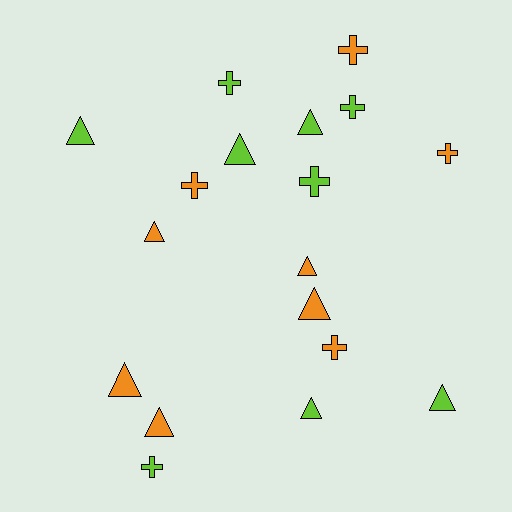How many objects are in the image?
There are 18 objects.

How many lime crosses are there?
There are 4 lime crosses.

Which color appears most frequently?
Lime, with 9 objects.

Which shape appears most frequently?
Triangle, with 10 objects.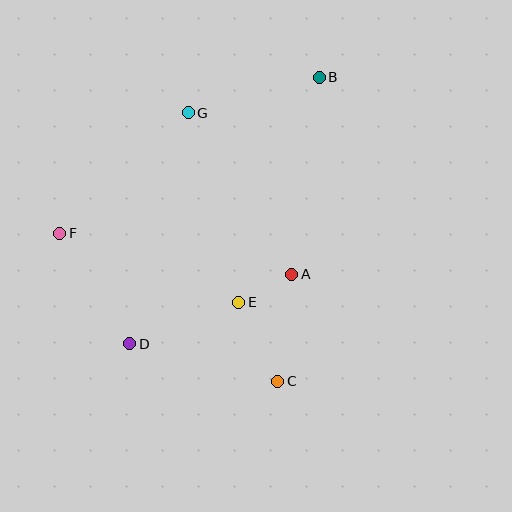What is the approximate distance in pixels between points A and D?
The distance between A and D is approximately 176 pixels.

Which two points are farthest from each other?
Points B and D are farthest from each other.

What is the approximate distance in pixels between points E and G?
The distance between E and G is approximately 196 pixels.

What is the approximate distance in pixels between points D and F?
The distance between D and F is approximately 131 pixels.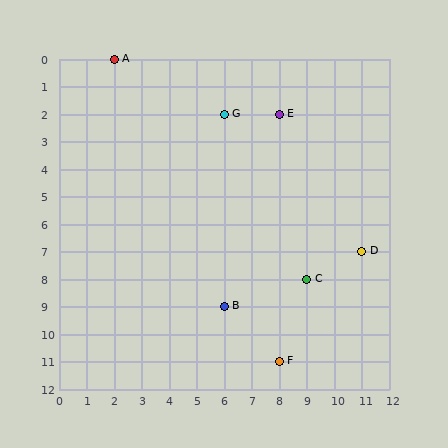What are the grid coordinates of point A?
Point A is at grid coordinates (2, 0).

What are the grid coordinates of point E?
Point E is at grid coordinates (8, 2).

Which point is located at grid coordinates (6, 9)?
Point B is at (6, 9).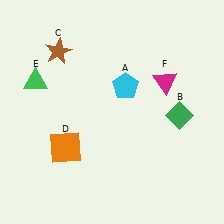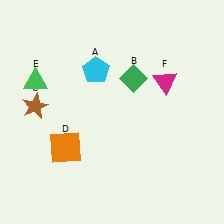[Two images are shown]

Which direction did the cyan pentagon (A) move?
The cyan pentagon (A) moved left.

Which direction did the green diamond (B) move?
The green diamond (B) moved left.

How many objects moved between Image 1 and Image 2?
3 objects moved between the two images.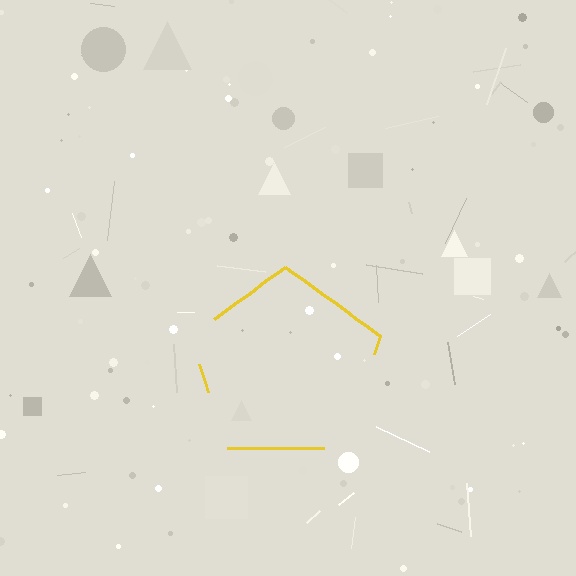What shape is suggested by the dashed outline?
The dashed outline suggests a pentagon.